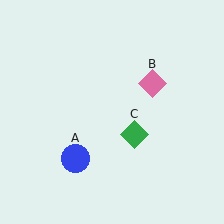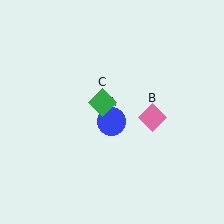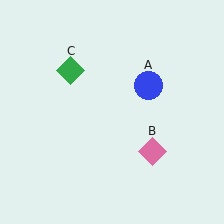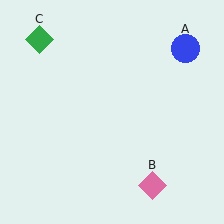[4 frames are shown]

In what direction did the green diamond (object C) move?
The green diamond (object C) moved up and to the left.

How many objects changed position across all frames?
3 objects changed position: blue circle (object A), pink diamond (object B), green diamond (object C).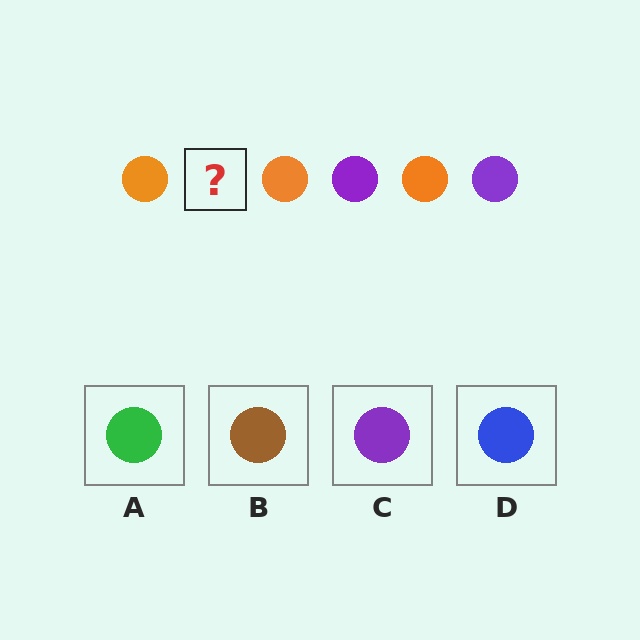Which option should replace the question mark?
Option C.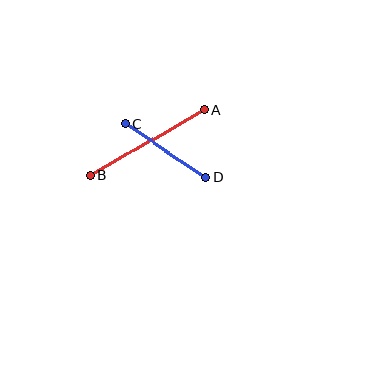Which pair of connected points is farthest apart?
Points A and B are farthest apart.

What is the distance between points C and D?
The distance is approximately 97 pixels.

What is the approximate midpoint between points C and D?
The midpoint is at approximately (165, 151) pixels.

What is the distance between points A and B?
The distance is approximately 131 pixels.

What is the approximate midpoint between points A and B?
The midpoint is at approximately (147, 142) pixels.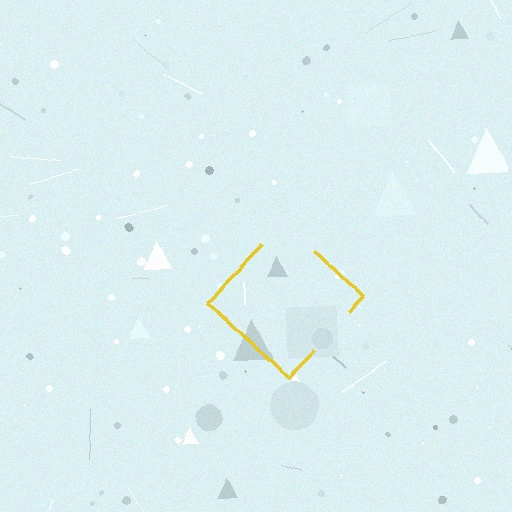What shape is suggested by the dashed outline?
The dashed outline suggests a diamond.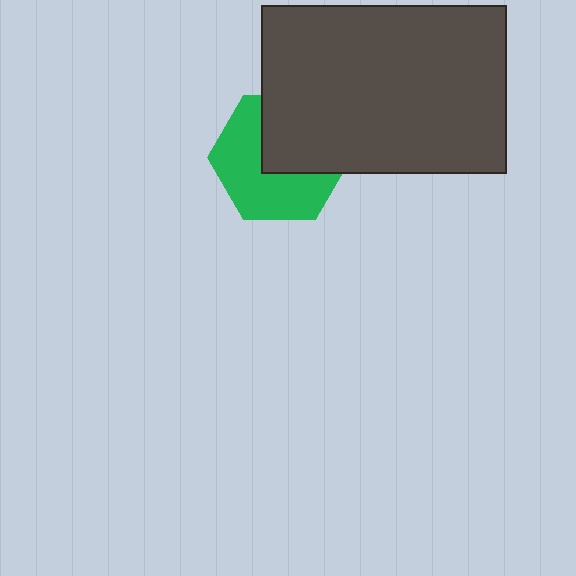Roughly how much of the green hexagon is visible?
About half of it is visible (roughly 57%).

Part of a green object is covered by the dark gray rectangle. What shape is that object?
It is a hexagon.